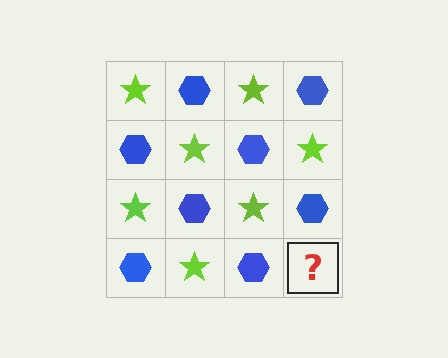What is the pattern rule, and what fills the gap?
The rule is that it alternates lime star and blue hexagon in a checkerboard pattern. The gap should be filled with a lime star.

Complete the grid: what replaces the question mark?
The question mark should be replaced with a lime star.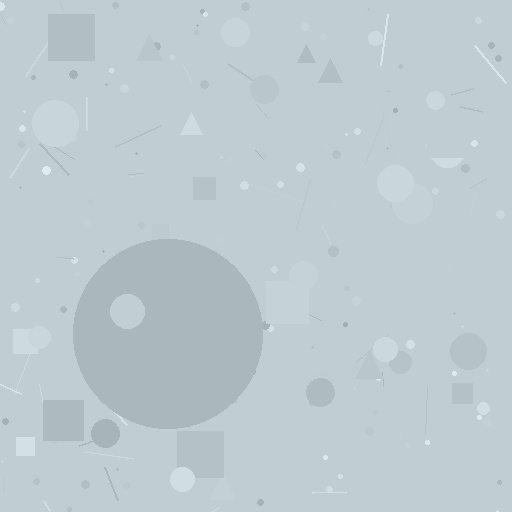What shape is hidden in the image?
A circle is hidden in the image.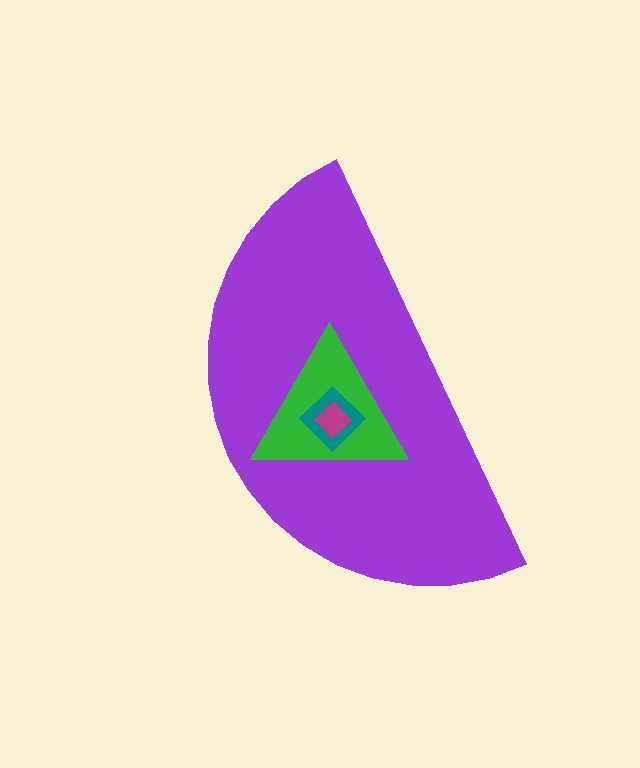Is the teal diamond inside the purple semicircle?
Yes.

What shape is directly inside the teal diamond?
The magenta diamond.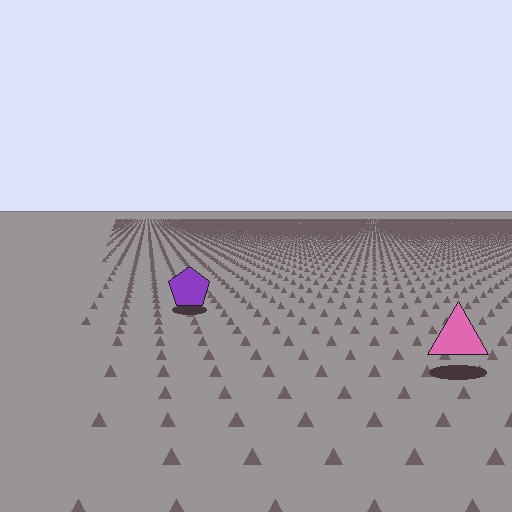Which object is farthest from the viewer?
The purple pentagon is farthest from the viewer. It appears smaller and the ground texture around it is denser.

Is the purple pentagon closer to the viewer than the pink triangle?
No. The pink triangle is closer — you can tell from the texture gradient: the ground texture is coarser near it.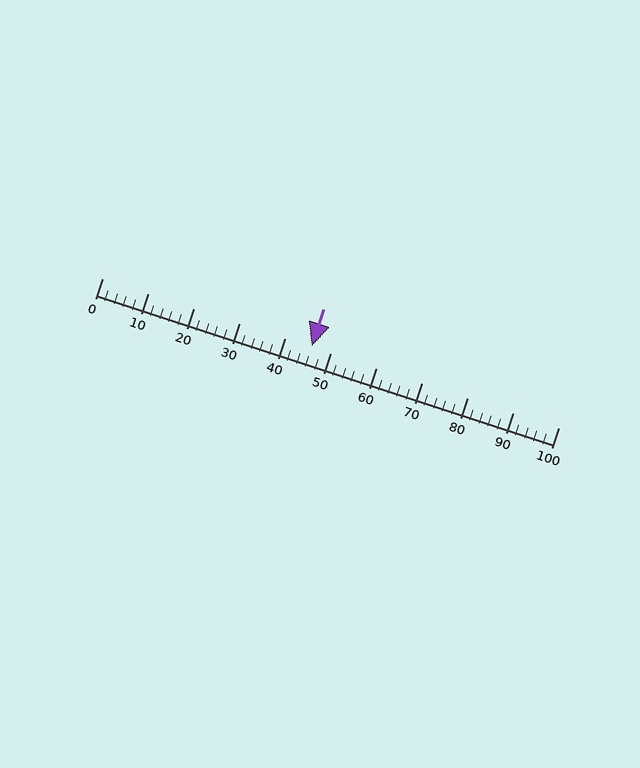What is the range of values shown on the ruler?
The ruler shows values from 0 to 100.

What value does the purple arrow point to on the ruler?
The purple arrow points to approximately 46.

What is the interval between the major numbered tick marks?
The major tick marks are spaced 10 units apart.